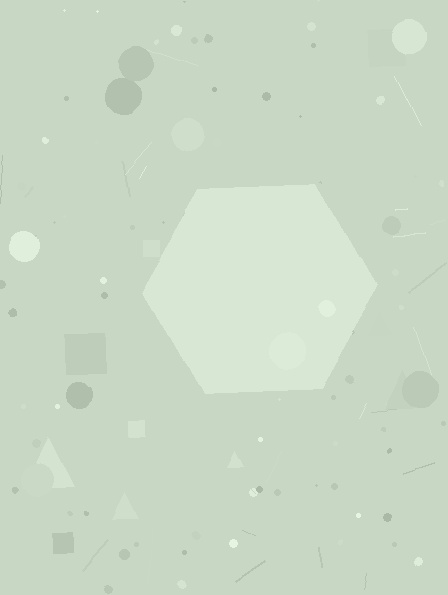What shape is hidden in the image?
A hexagon is hidden in the image.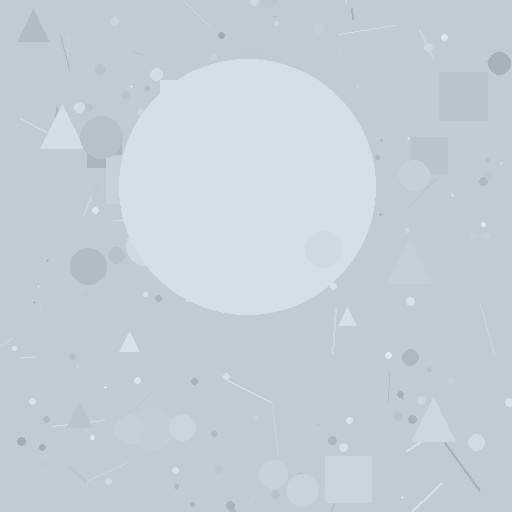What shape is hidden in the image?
A circle is hidden in the image.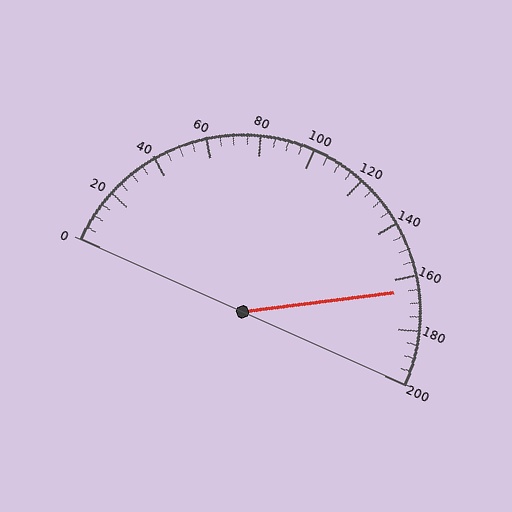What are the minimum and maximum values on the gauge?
The gauge ranges from 0 to 200.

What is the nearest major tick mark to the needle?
The nearest major tick mark is 160.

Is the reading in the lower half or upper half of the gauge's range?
The reading is in the upper half of the range (0 to 200).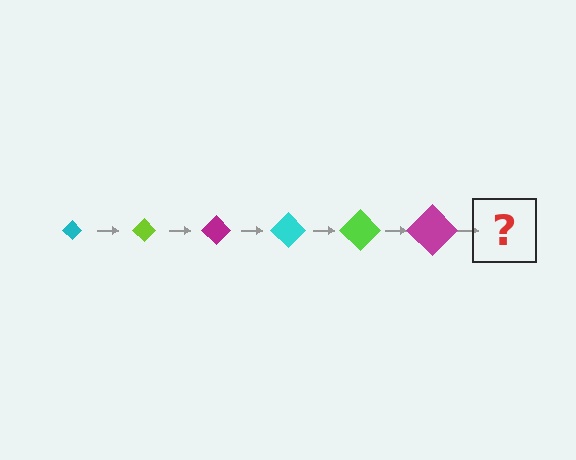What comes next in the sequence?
The next element should be a cyan diamond, larger than the previous one.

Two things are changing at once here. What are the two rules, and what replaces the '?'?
The two rules are that the diamond grows larger each step and the color cycles through cyan, lime, and magenta. The '?' should be a cyan diamond, larger than the previous one.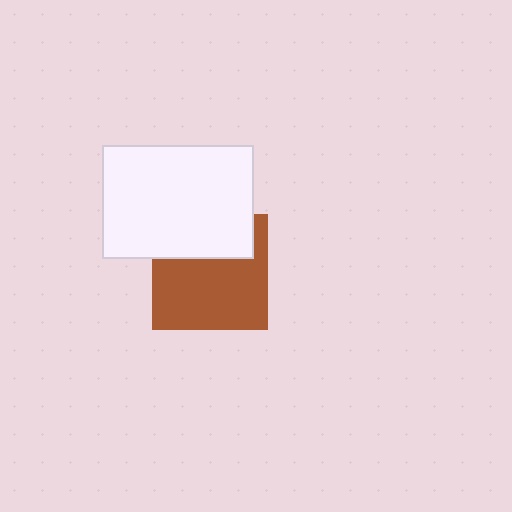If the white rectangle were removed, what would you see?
You would see the complete brown square.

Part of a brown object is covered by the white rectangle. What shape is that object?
It is a square.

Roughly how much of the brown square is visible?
Most of it is visible (roughly 65%).